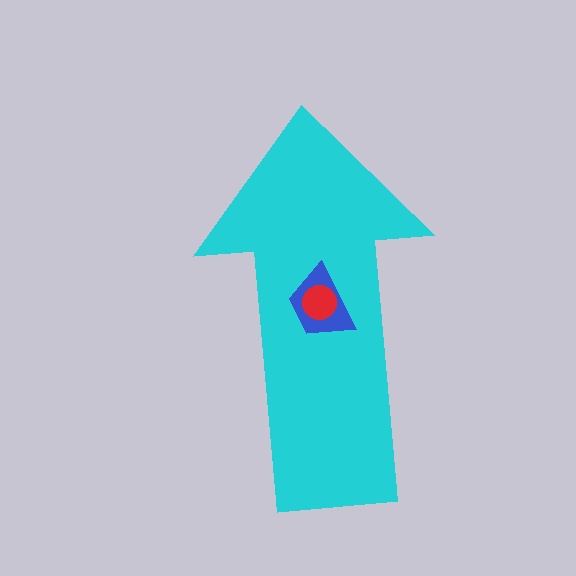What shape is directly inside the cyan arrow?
The blue trapezoid.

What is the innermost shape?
The red circle.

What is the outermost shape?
The cyan arrow.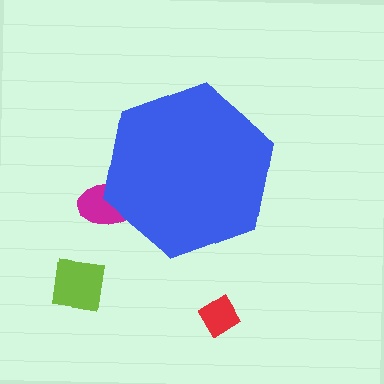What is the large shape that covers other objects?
A blue hexagon.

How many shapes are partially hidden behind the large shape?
1 shape is partially hidden.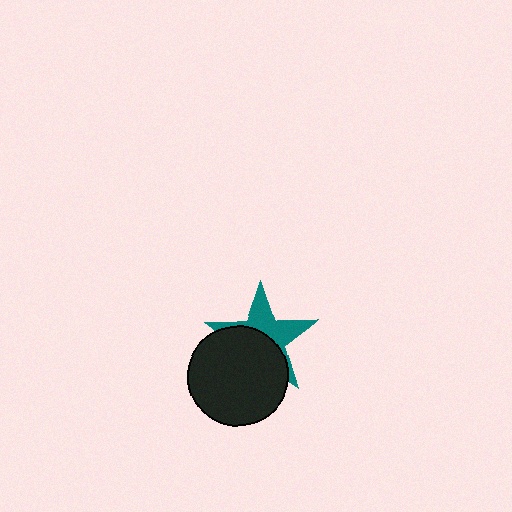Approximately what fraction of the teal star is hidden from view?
Roughly 54% of the teal star is hidden behind the black circle.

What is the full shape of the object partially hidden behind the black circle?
The partially hidden object is a teal star.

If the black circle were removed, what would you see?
You would see the complete teal star.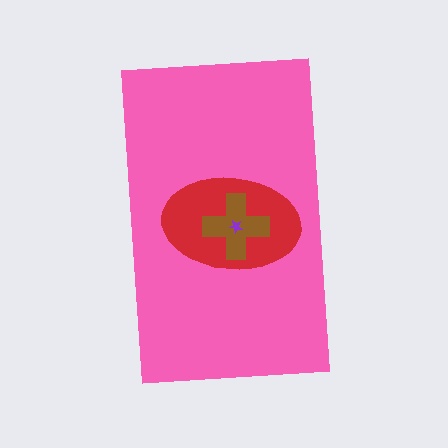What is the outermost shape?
The pink rectangle.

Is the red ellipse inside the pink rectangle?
Yes.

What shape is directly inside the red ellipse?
The brown cross.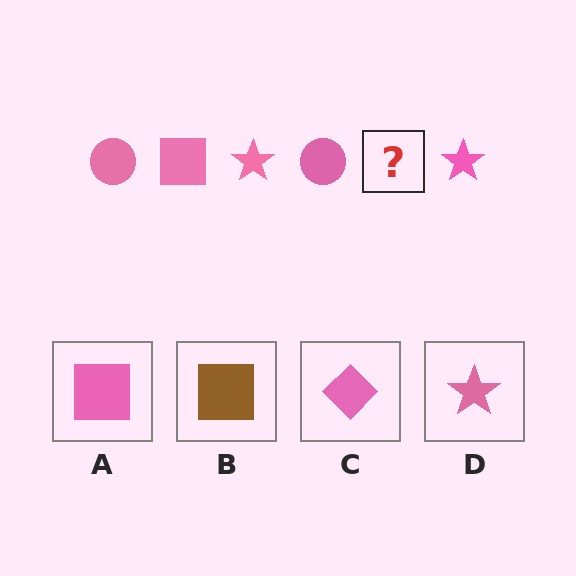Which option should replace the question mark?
Option A.